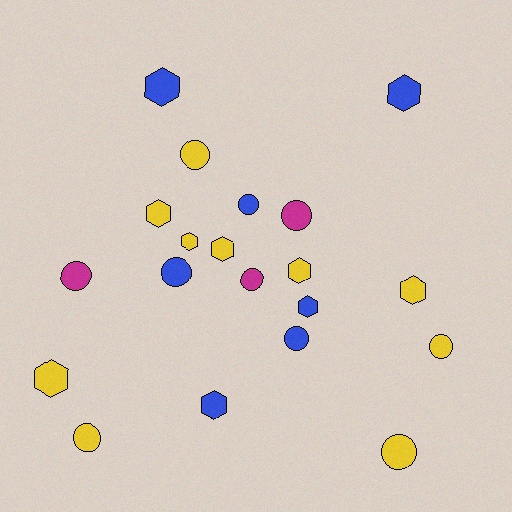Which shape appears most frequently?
Circle, with 10 objects.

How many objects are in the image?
There are 20 objects.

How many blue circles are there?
There are 3 blue circles.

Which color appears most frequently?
Yellow, with 10 objects.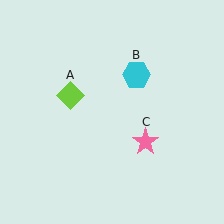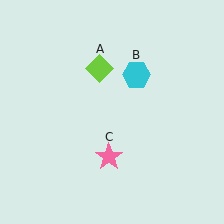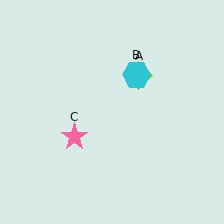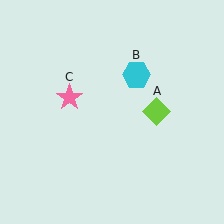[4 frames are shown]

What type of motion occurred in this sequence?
The lime diamond (object A), pink star (object C) rotated clockwise around the center of the scene.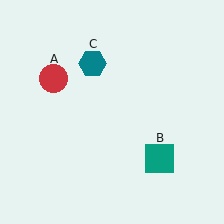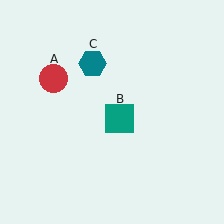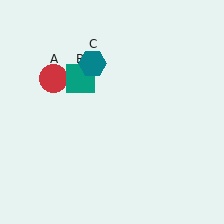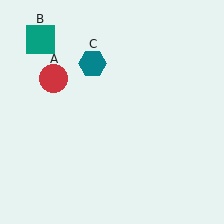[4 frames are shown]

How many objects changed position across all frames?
1 object changed position: teal square (object B).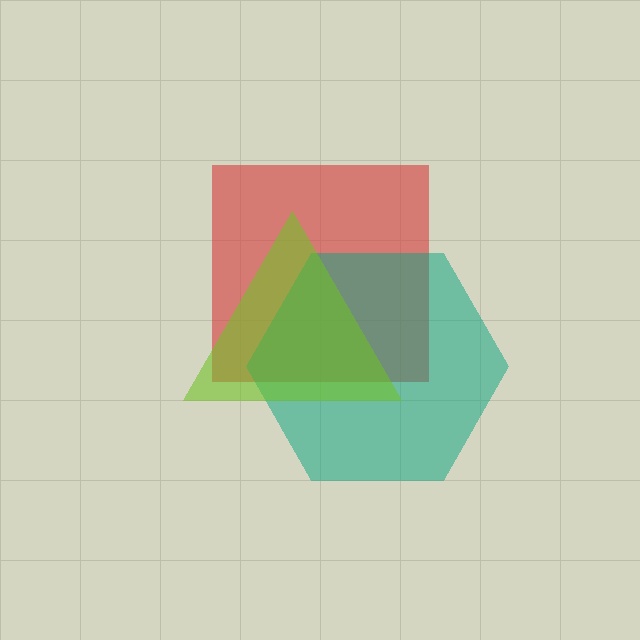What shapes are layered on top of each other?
The layered shapes are: a red square, a teal hexagon, a lime triangle.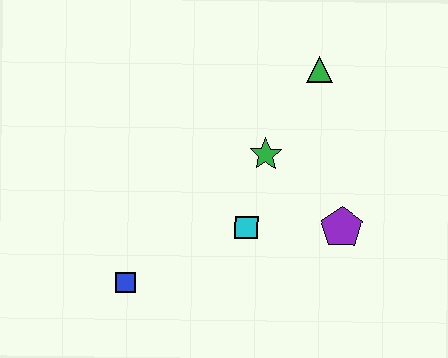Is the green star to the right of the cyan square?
Yes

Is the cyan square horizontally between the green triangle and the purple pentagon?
No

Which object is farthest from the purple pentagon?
The blue square is farthest from the purple pentagon.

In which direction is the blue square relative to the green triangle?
The blue square is below the green triangle.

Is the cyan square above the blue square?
Yes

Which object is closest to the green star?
The cyan square is closest to the green star.